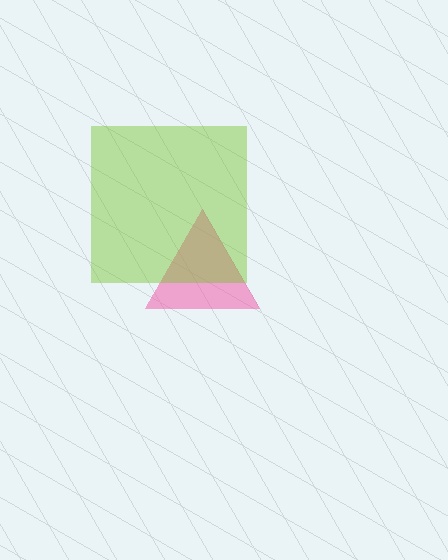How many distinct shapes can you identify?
There are 2 distinct shapes: a pink triangle, a lime square.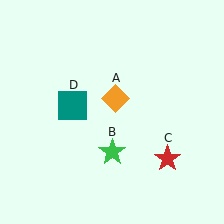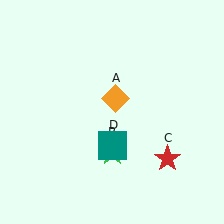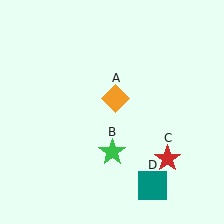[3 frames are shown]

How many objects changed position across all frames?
1 object changed position: teal square (object D).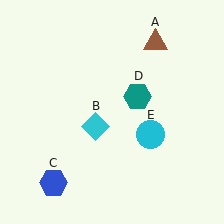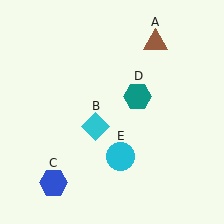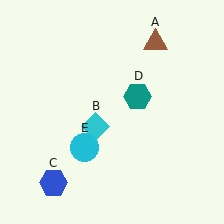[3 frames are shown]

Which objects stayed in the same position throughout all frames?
Brown triangle (object A) and cyan diamond (object B) and blue hexagon (object C) and teal hexagon (object D) remained stationary.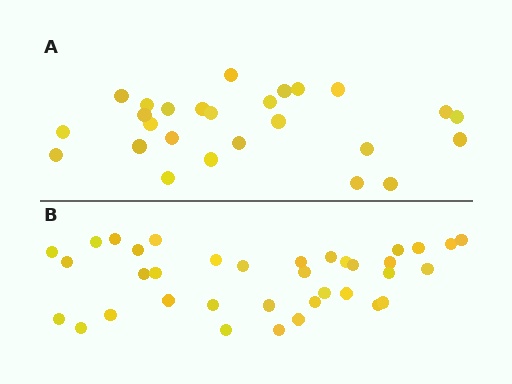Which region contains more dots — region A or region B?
Region B (the bottom region) has more dots.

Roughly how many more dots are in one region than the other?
Region B has roughly 10 or so more dots than region A.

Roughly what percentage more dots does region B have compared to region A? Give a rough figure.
About 40% more.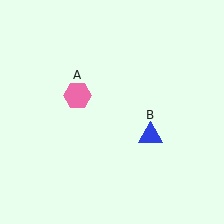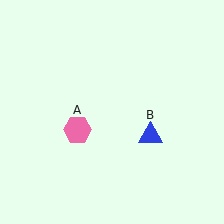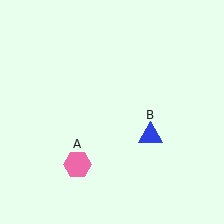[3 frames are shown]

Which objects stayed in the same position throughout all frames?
Blue triangle (object B) remained stationary.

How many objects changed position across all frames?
1 object changed position: pink hexagon (object A).